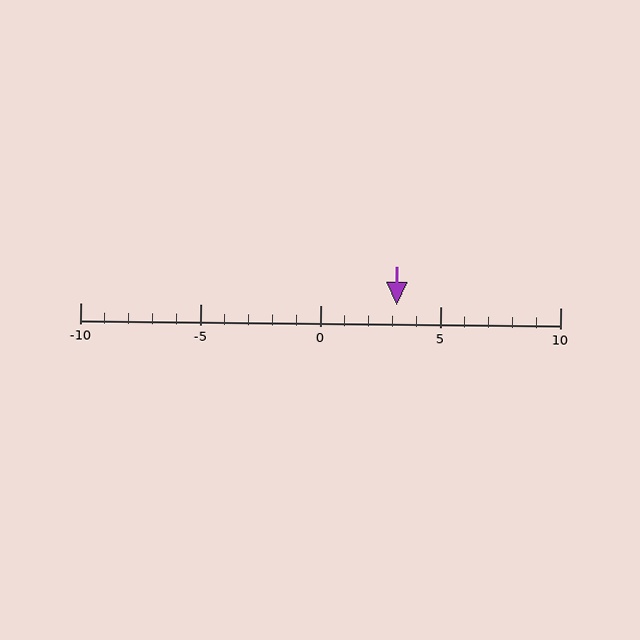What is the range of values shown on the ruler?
The ruler shows values from -10 to 10.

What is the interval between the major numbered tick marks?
The major tick marks are spaced 5 units apart.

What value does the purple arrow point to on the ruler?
The purple arrow points to approximately 3.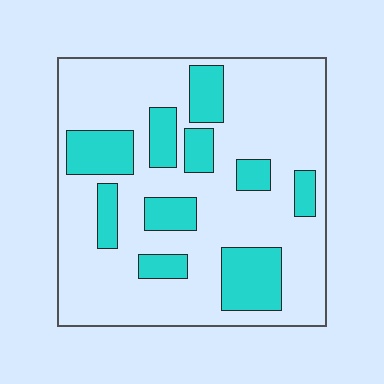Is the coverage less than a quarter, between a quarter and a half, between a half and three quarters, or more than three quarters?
Between a quarter and a half.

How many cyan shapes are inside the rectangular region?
10.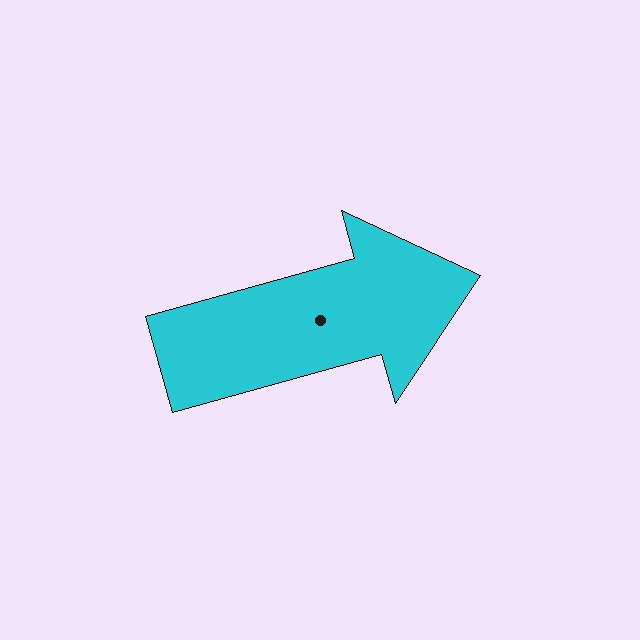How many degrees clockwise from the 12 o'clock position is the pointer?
Approximately 74 degrees.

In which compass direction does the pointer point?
East.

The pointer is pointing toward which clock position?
Roughly 2 o'clock.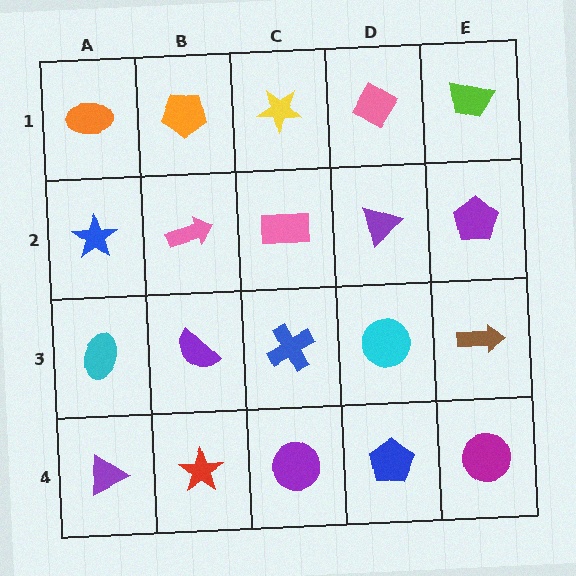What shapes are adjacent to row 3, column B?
A pink arrow (row 2, column B), a red star (row 4, column B), a cyan ellipse (row 3, column A), a blue cross (row 3, column C).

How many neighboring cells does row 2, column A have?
3.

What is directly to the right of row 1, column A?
An orange pentagon.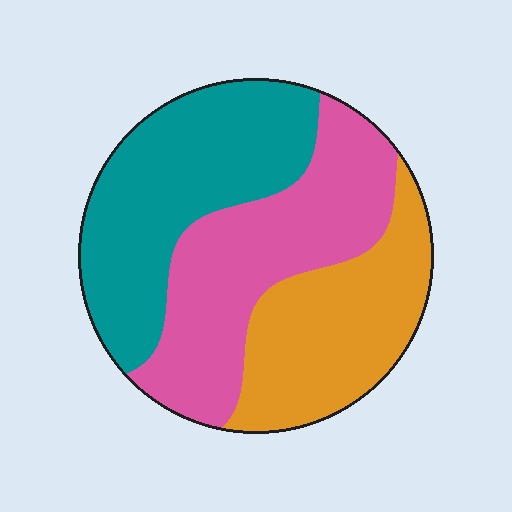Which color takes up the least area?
Orange, at roughly 30%.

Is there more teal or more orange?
Teal.